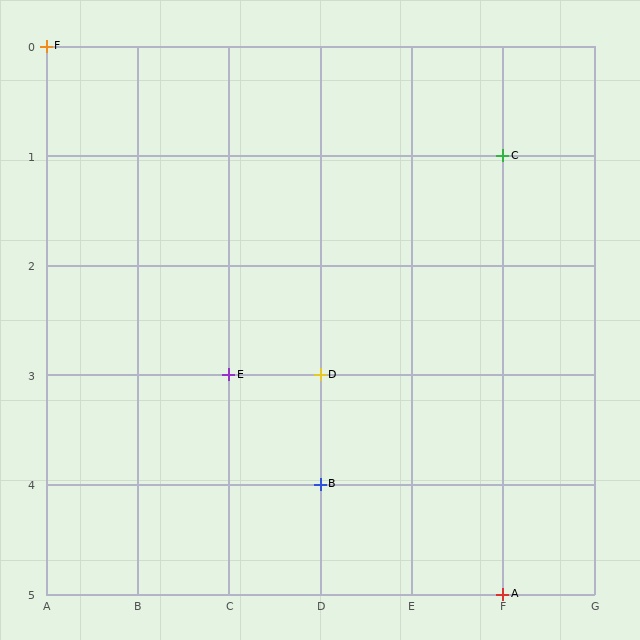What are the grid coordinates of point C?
Point C is at grid coordinates (F, 1).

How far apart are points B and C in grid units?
Points B and C are 2 columns and 3 rows apart (about 3.6 grid units diagonally).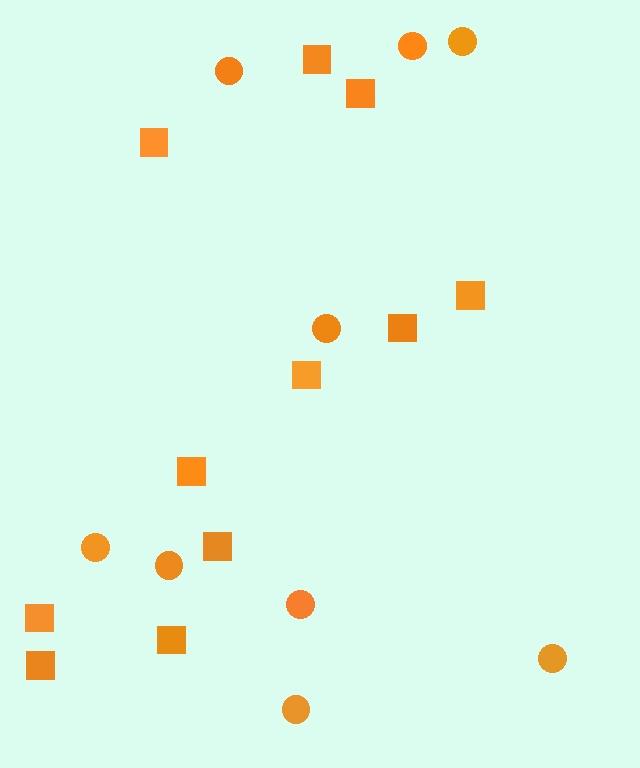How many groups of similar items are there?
There are 2 groups: one group of circles (9) and one group of squares (11).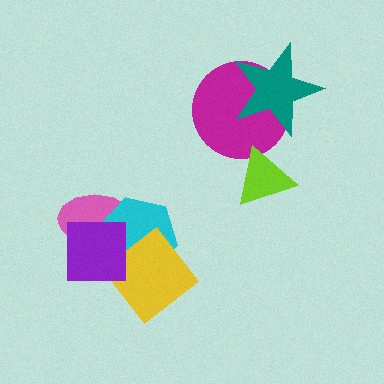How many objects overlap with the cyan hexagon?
3 objects overlap with the cyan hexagon.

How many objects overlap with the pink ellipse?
2 objects overlap with the pink ellipse.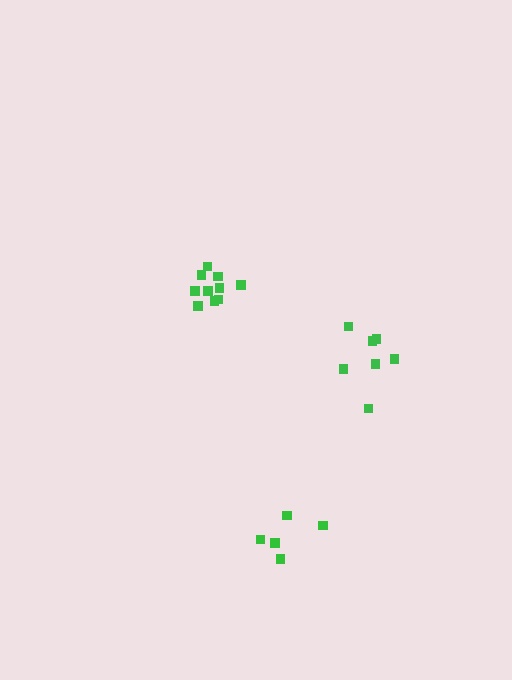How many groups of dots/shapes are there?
There are 3 groups.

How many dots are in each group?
Group 1: 7 dots, Group 2: 5 dots, Group 3: 10 dots (22 total).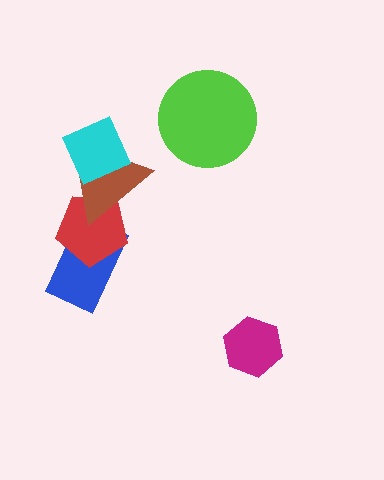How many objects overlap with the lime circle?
0 objects overlap with the lime circle.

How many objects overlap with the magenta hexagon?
0 objects overlap with the magenta hexagon.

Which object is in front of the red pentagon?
The brown triangle is in front of the red pentagon.